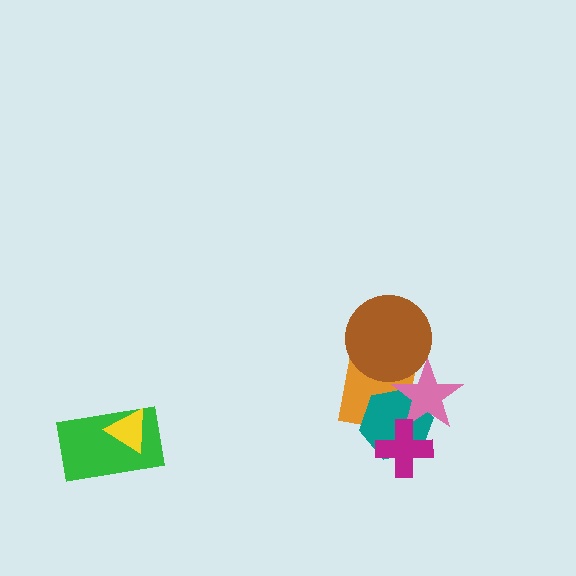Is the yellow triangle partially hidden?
No, no other shape covers it.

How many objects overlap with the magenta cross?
2 objects overlap with the magenta cross.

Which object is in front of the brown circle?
The pink star is in front of the brown circle.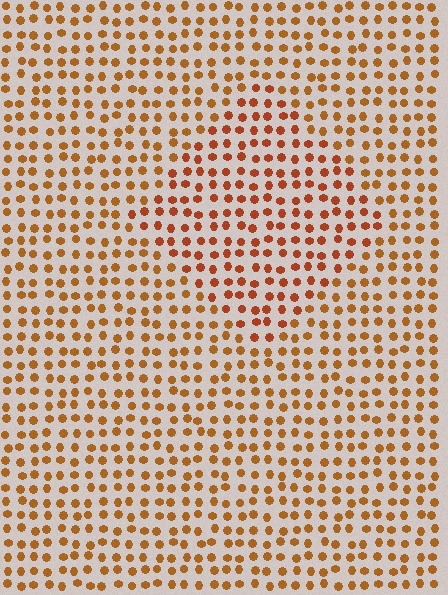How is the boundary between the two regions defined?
The boundary is defined purely by a slight shift in hue (about 17 degrees). Spacing, size, and orientation are identical on both sides.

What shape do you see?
I see a diamond.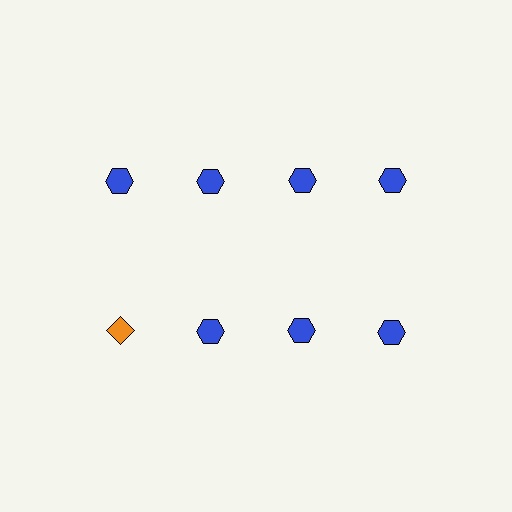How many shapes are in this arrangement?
There are 8 shapes arranged in a grid pattern.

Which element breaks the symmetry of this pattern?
The orange diamond in the second row, leftmost column breaks the symmetry. All other shapes are blue hexagons.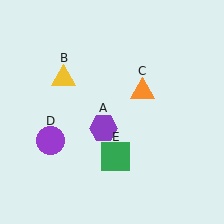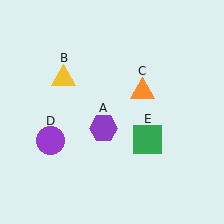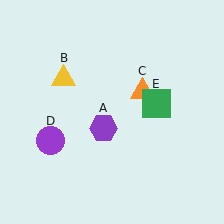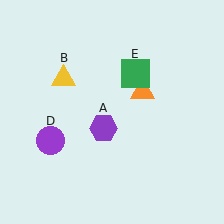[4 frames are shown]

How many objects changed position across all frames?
1 object changed position: green square (object E).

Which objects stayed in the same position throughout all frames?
Purple hexagon (object A) and yellow triangle (object B) and orange triangle (object C) and purple circle (object D) remained stationary.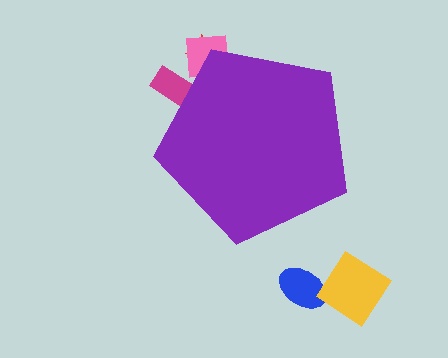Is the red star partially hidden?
Yes, the red star is partially hidden behind the purple pentagon.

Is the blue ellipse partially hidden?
No, the blue ellipse is fully visible.